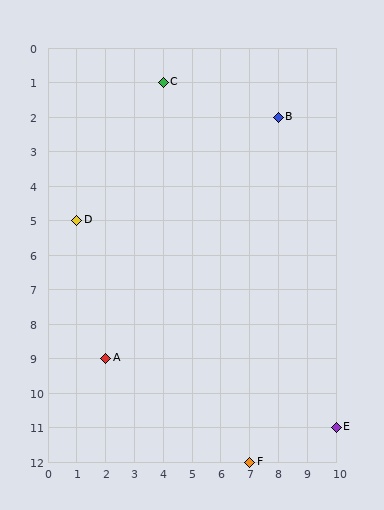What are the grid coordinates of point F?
Point F is at grid coordinates (7, 12).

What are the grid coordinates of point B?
Point B is at grid coordinates (8, 2).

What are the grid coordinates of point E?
Point E is at grid coordinates (10, 11).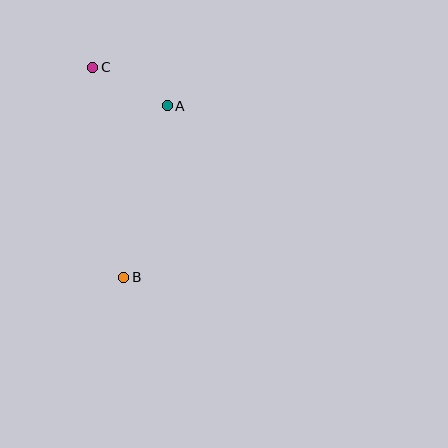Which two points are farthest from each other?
Points B and C are farthest from each other.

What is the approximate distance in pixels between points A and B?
The distance between A and B is approximately 177 pixels.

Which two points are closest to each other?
Points A and C are closest to each other.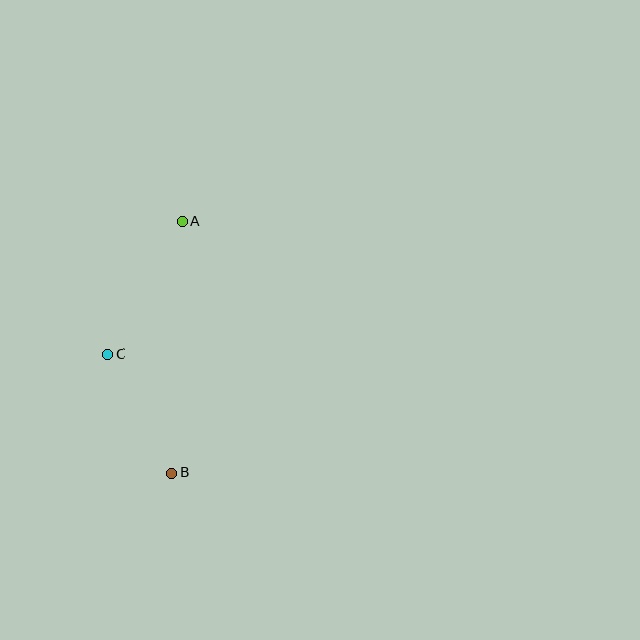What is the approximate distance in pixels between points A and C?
The distance between A and C is approximately 152 pixels.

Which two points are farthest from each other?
Points A and B are farthest from each other.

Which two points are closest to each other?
Points B and C are closest to each other.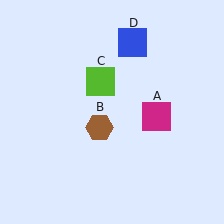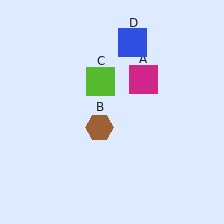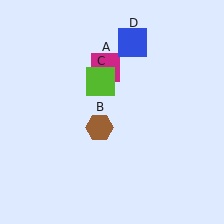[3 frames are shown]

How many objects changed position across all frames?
1 object changed position: magenta square (object A).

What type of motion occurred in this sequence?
The magenta square (object A) rotated counterclockwise around the center of the scene.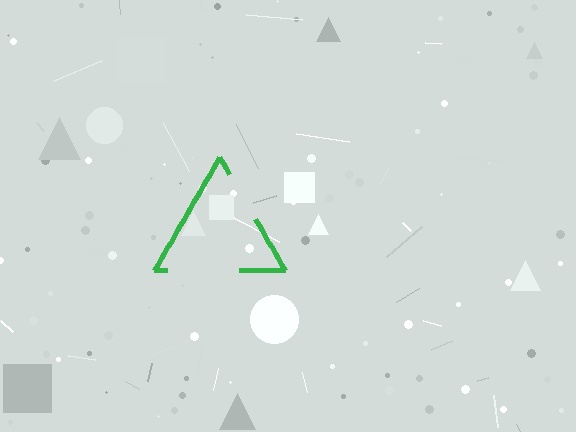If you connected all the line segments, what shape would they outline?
They would outline a triangle.